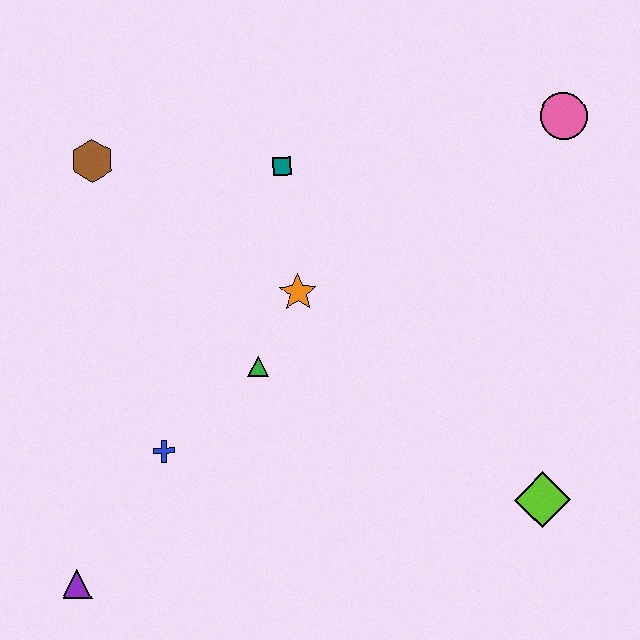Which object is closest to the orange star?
The green triangle is closest to the orange star.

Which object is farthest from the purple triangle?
The pink circle is farthest from the purple triangle.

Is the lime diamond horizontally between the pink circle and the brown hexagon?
Yes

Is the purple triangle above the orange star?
No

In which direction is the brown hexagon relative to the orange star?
The brown hexagon is to the left of the orange star.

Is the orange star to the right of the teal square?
Yes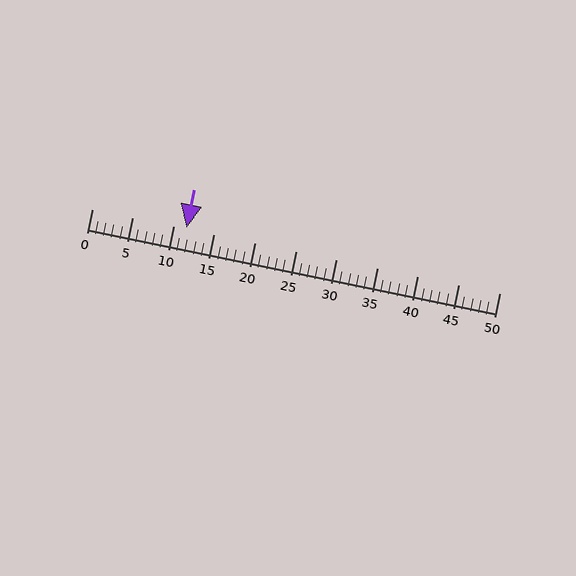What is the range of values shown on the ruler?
The ruler shows values from 0 to 50.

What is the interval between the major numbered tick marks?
The major tick marks are spaced 5 units apart.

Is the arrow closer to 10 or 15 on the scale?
The arrow is closer to 10.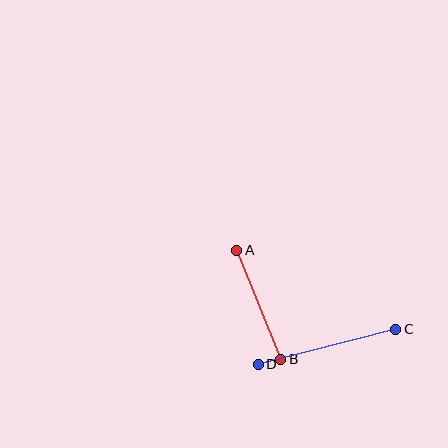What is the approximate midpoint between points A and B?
The midpoint is at approximately (259, 305) pixels.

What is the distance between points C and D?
The distance is approximately 142 pixels.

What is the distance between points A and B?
The distance is approximately 118 pixels.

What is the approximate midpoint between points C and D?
The midpoint is at approximately (327, 347) pixels.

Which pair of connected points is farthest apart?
Points C and D are farthest apart.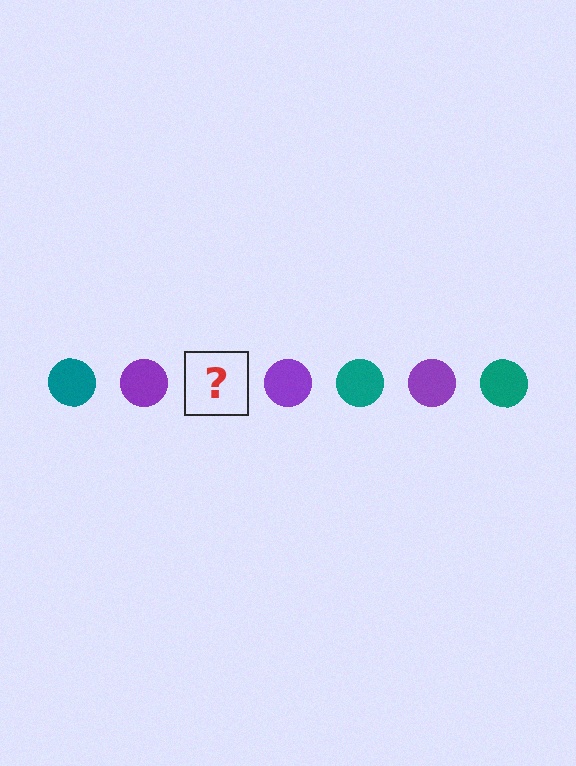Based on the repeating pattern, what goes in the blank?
The blank should be a teal circle.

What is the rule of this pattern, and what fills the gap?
The rule is that the pattern cycles through teal, purple circles. The gap should be filled with a teal circle.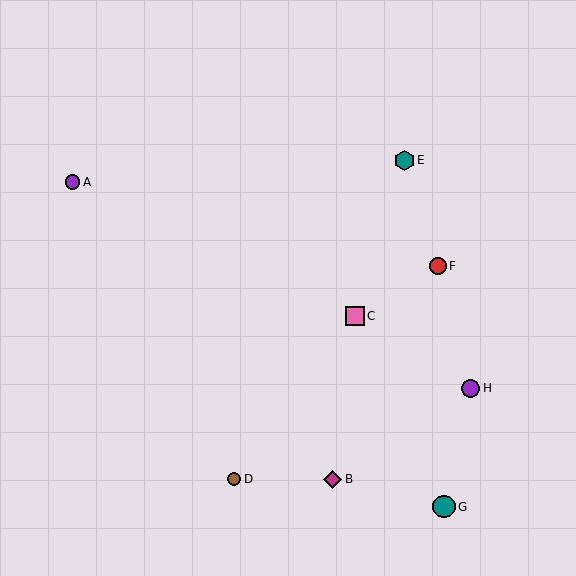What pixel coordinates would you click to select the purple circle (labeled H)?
Click at (471, 388) to select the purple circle H.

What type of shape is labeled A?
Shape A is a purple circle.